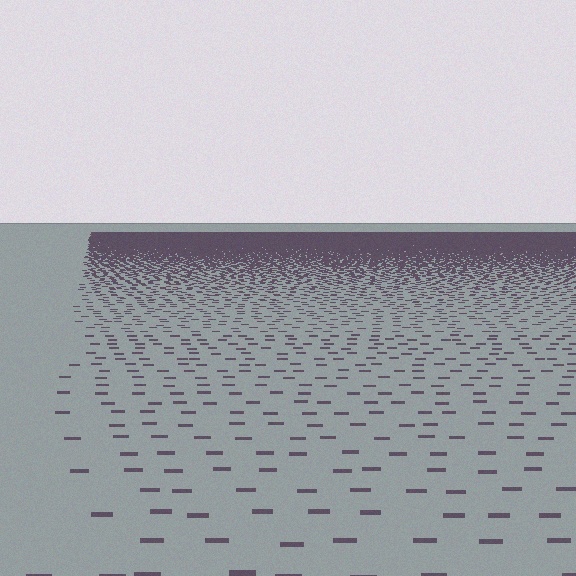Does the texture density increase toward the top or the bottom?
Density increases toward the top.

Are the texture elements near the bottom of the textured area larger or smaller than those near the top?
Larger. Near the bottom, elements are closer to the viewer and appear at a bigger on-screen size.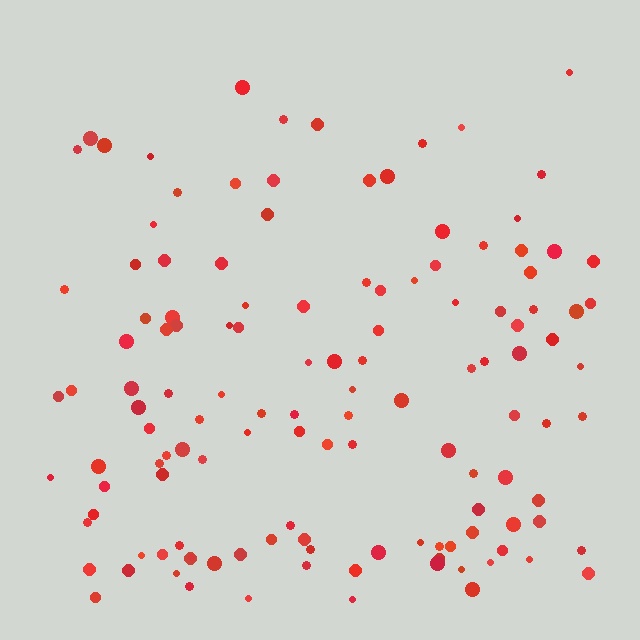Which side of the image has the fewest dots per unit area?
The top.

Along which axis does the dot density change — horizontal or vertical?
Vertical.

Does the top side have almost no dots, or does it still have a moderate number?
Still a moderate number, just noticeably fewer than the bottom.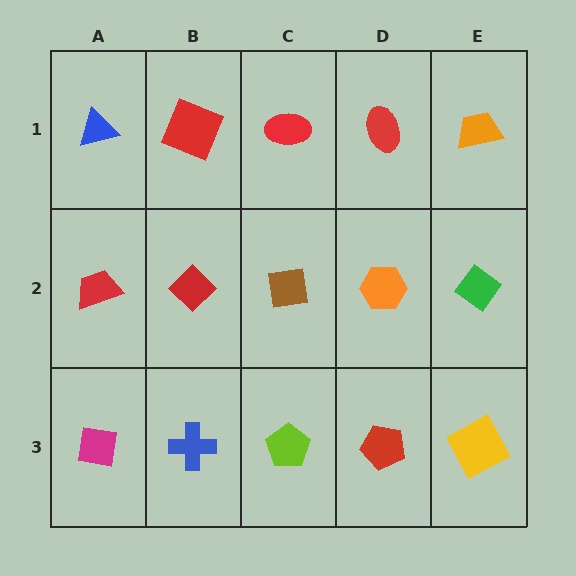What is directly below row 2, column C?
A lime pentagon.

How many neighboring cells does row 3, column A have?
2.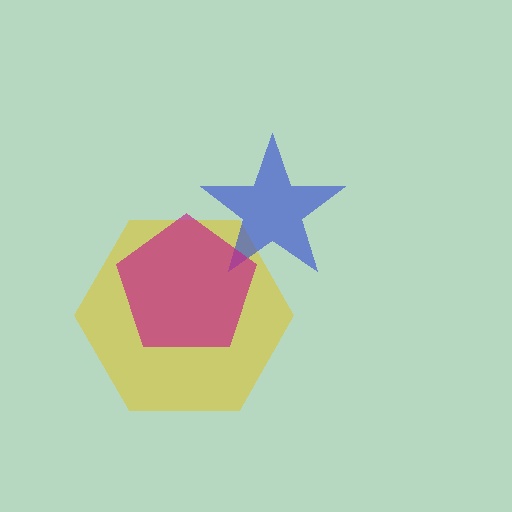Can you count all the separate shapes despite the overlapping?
Yes, there are 3 separate shapes.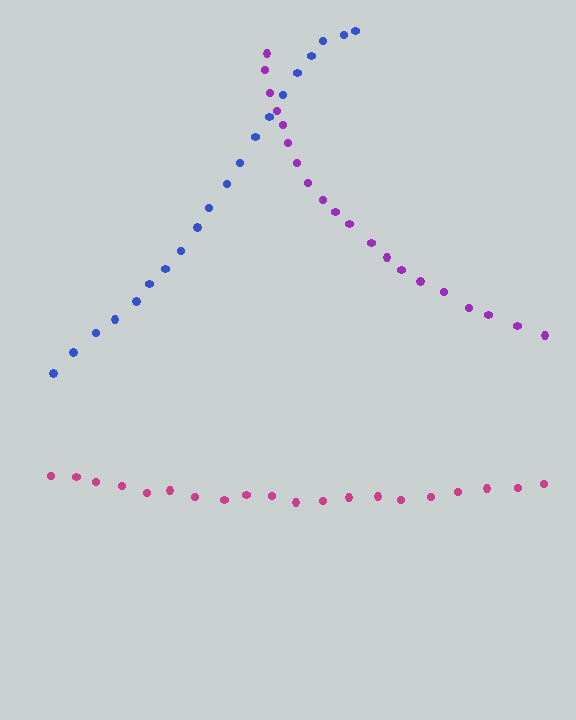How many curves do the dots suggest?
There are 3 distinct paths.